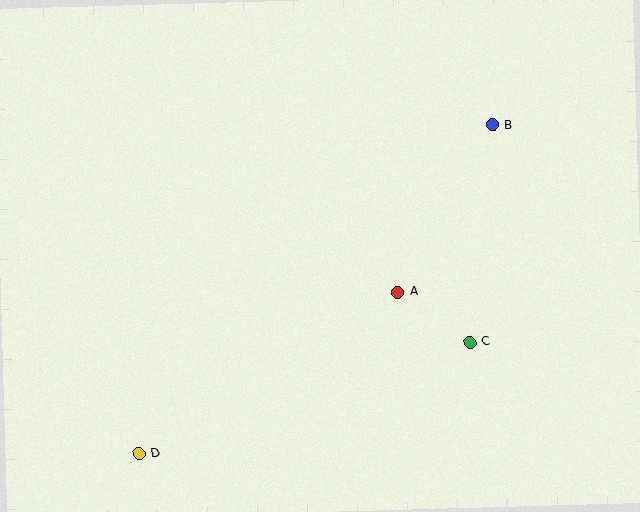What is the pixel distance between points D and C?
The distance between D and C is 349 pixels.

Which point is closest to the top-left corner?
Point D is closest to the top-left corner.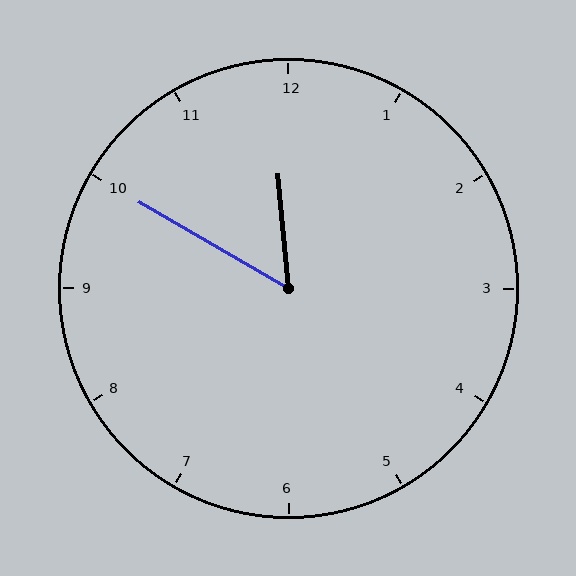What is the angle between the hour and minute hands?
Approximately 55 degrees.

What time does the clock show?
11:50.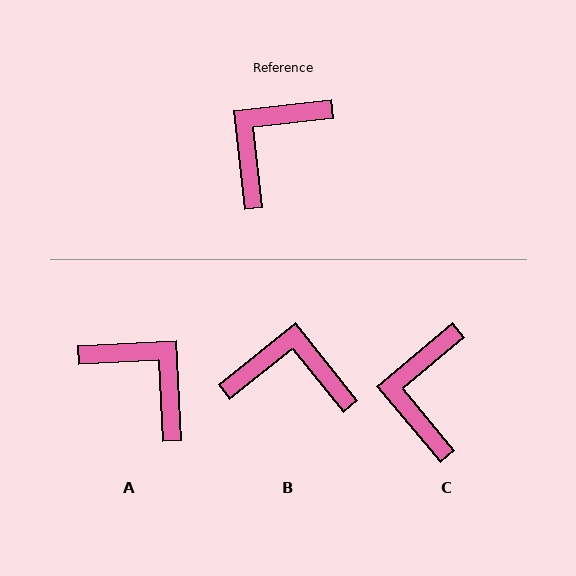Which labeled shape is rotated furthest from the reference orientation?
A, about 94 degrees away.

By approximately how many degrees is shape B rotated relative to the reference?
Approximately 58 degrees clockwise.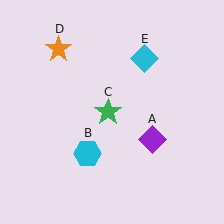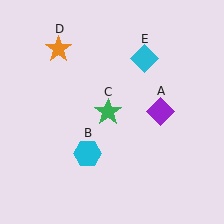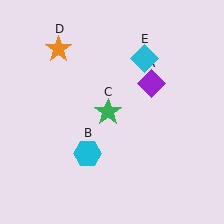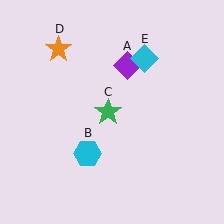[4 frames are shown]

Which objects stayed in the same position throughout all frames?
Cyan hexagon (object B) and green star (object C) and orange star (object D) and cyan diamond (object E) remained stationary.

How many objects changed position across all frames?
1 object changed position: purple diamond (object A).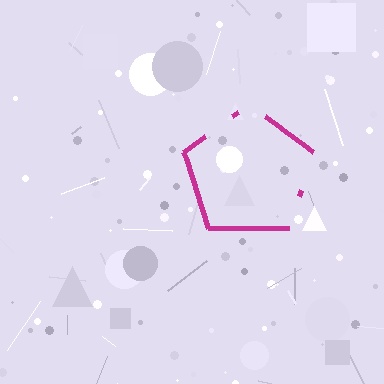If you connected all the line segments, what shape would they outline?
They would outline a pentagon.